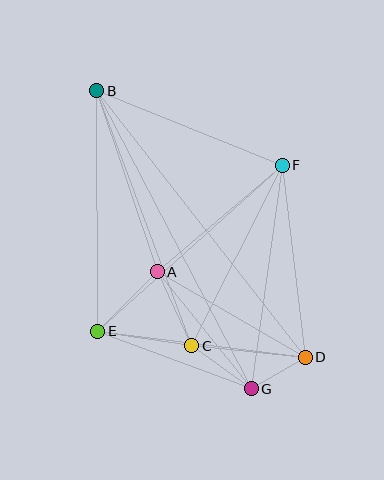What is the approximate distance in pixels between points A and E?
The distance between A and E is approximately 84 pixels.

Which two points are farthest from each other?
Points B and D are farthest from each other.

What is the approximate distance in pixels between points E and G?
The distance between E and G is approximately 164 pixels.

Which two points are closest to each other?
Points D and G are closest to each other.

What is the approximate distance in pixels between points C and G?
The distance between C and G is approximately 73 pixels.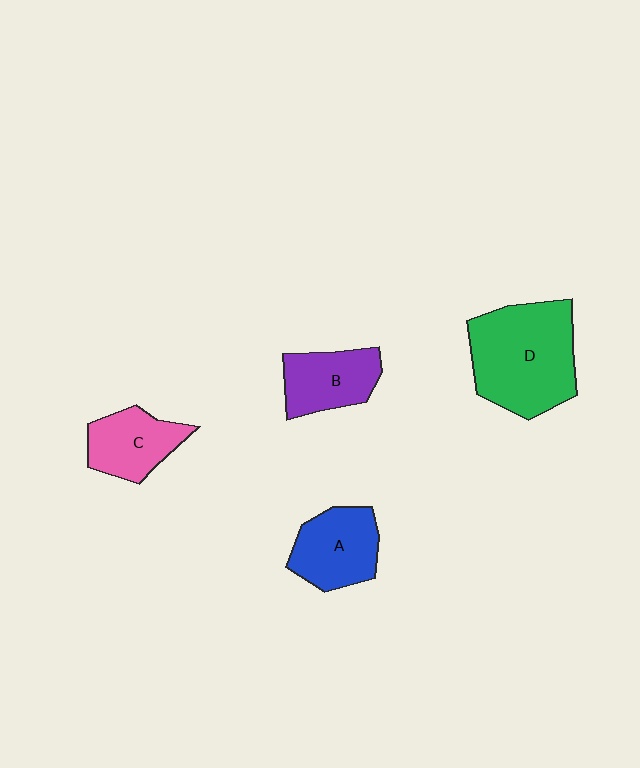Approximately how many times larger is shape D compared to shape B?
Approximately 1.9 times.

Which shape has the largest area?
Shape D (green).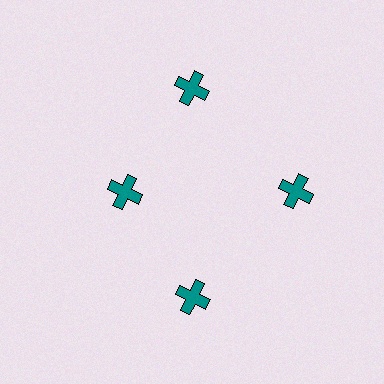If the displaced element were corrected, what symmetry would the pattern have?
It would have 4-fold rotational symmetry — the pattern would map onto itself every 90 degrees.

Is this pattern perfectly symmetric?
No. The 4 teal crosses are arranged in a ring, but one element near the 9 o'clock position is pulled inward toward the center, breaking the 4-fold rotational symmetry.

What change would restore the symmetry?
The symmetry would be restored by moving it outward, back onto the ring so that all 4 crosses sit at equal angles and equal distance from the center.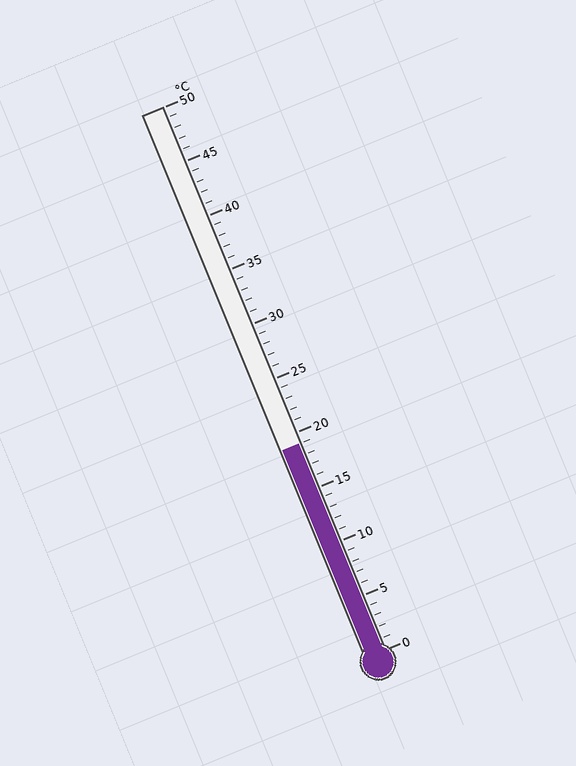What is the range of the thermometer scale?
The thermometer scale ranges from 0°C to 50°C.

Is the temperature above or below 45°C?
The temperature is below 45°C.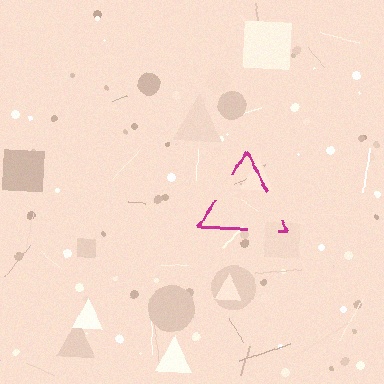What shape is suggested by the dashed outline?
The dashed outline suggests a triangle.